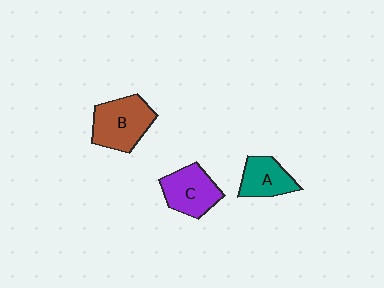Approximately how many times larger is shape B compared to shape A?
Approximately 1.5 times.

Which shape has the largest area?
Shape B (brown).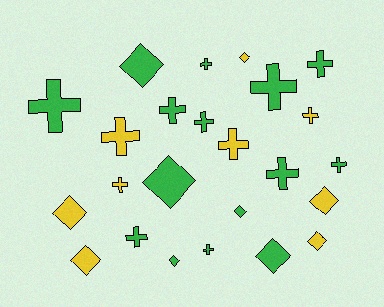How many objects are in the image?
There are 24 objects.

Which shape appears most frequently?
Cross, with 14 objects.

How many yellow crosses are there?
There are 4 yellow crosses.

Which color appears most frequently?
Green, with 15 objects.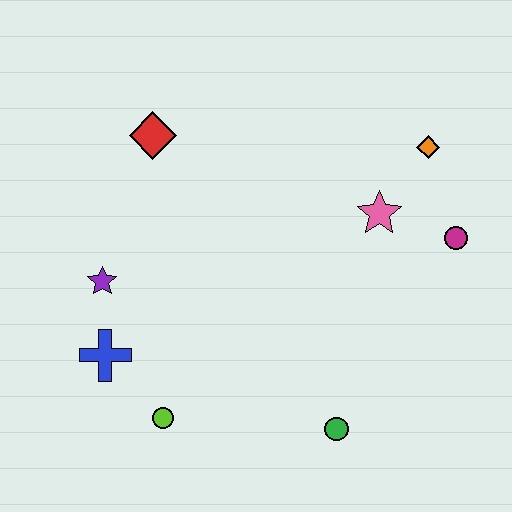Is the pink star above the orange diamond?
No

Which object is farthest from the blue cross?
The orange diamond is farthest from the blue cross.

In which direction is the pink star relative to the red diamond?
The pink star is to the right of the red diamond.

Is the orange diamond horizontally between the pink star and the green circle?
No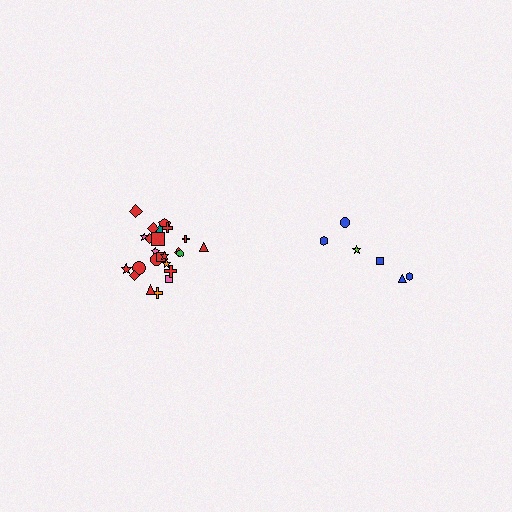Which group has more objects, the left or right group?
The left group.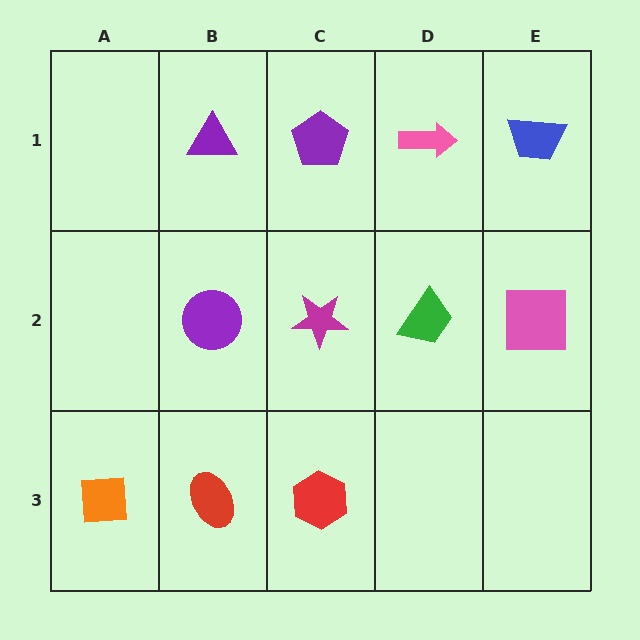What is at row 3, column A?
An orange square.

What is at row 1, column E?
A blue trapezoid.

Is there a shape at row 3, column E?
No, that cell is empty.